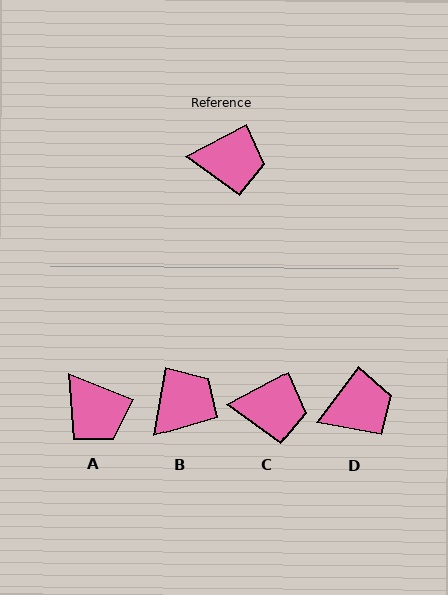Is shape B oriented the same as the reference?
No, it is off by about 53 degrees.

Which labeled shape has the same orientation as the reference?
C.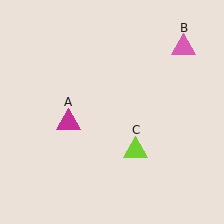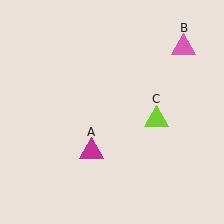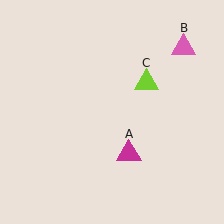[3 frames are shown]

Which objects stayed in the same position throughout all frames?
Pink triangle (object B) remained stationary.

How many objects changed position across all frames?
2 objects changed position: magenta triangle (object A), lime triangle (object C).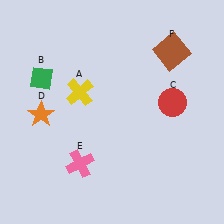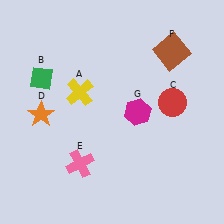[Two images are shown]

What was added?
A magenta hexagon (G) was added in Image 2.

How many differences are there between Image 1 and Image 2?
There is 1 difference between the two images.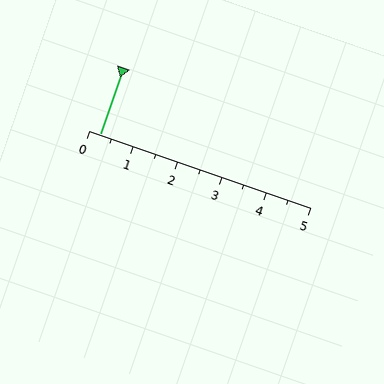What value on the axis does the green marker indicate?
The marker indicates approximately 0.2.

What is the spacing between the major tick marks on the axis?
The major ticks are spaced 1 apart.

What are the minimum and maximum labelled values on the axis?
The axis runs from 0 to 5.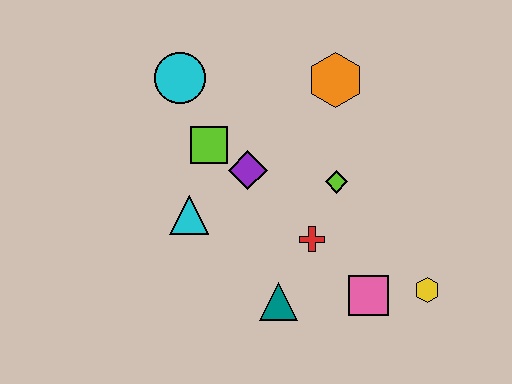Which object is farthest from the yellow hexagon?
The cyan circle is farthest from the yellow hexagon.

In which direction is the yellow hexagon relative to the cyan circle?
The yellow hexagon is to the right of the cyan circle.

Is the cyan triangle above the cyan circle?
No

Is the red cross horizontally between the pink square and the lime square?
Yes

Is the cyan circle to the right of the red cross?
No